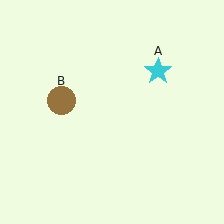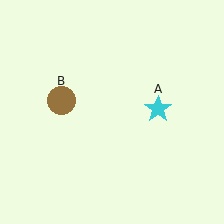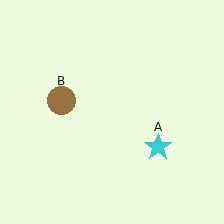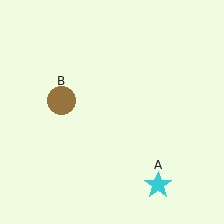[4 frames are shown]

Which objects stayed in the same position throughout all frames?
Brown circle (object B) remained stationary.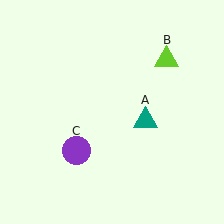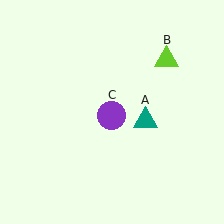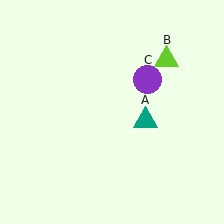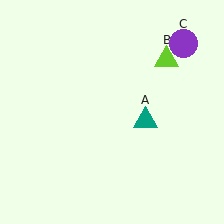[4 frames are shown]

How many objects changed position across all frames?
1 object changed position: purple circle (object C).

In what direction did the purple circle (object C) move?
The purple circle (object C) moved up and to the right.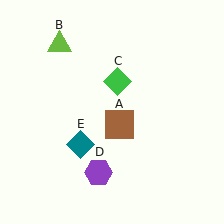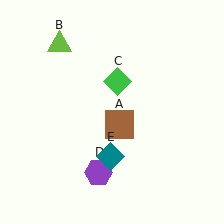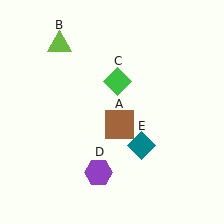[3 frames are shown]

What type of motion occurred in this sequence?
The teal diamond (object E) rotated counterclockwise around the center of the scene.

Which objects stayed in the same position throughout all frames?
Brown square (object A) and lime triangle (object B) and green diamond (object C) and purple hexagon (object D) remained stationary.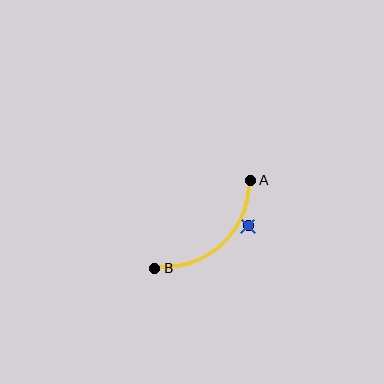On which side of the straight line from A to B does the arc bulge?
The arc bulges below and to the right of the straight line connecting A and B.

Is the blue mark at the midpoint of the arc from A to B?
No — the blue mark does not lie on the arc at all. It sits slightly outside the curve.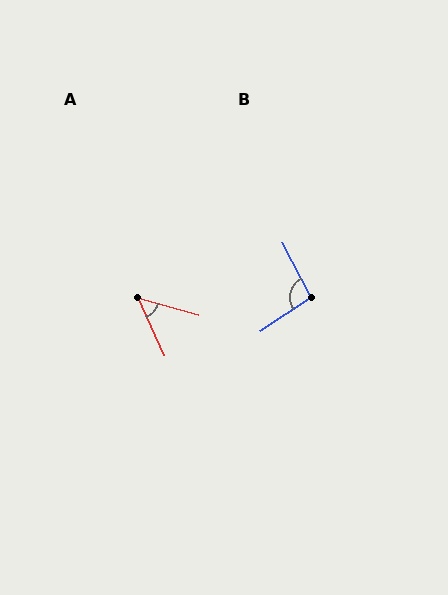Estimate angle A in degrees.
Approximately 50 degrees.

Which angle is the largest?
B, at approximately 96 degrees.